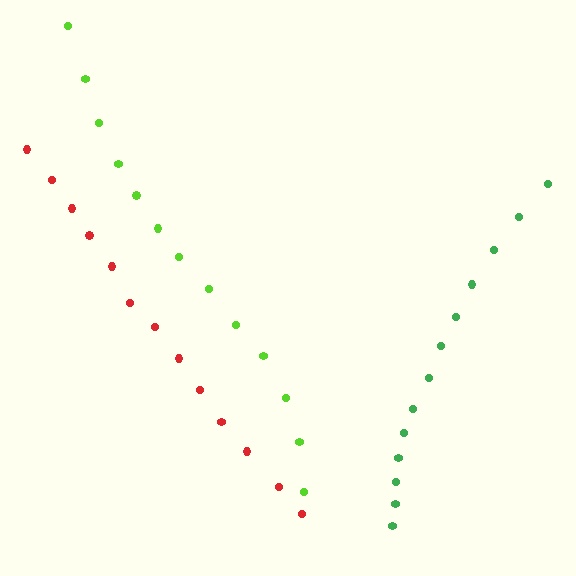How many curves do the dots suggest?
There are 3 distinct paths.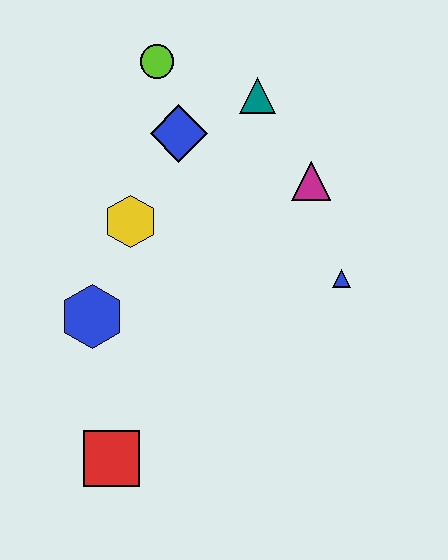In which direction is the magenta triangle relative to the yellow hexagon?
The magenta triangle is to the right of the yellow hexagon.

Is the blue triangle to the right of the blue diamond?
Yes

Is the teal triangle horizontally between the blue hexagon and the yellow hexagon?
No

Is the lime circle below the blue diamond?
No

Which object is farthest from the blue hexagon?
The teal triangle is farthest from the blue hexagon.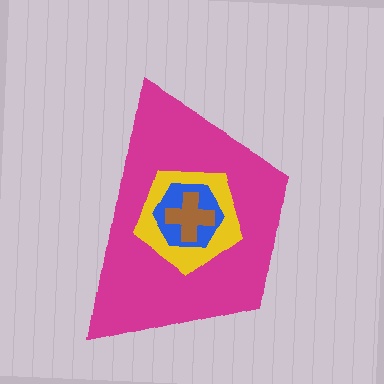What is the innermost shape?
The brown cross.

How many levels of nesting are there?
4.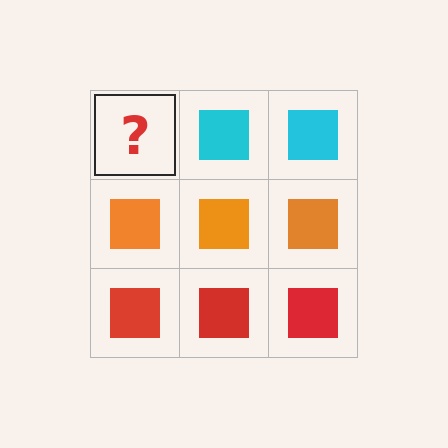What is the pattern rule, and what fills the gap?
The rule is that each row has a consistent color. The gap should be filled with a cyan square.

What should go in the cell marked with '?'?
The missing cell should contain a cyan square.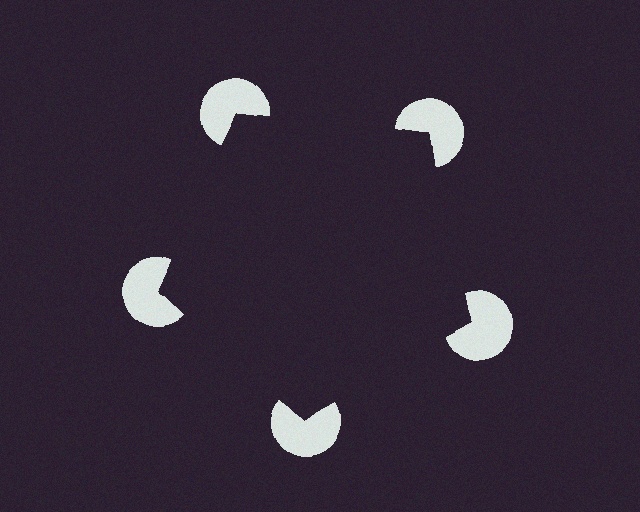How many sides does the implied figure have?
5 sides.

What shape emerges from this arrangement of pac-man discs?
An illusory pentagon — its edges are inferred from the aligned wedge cuts in the pac-man discs, not physically drawn.